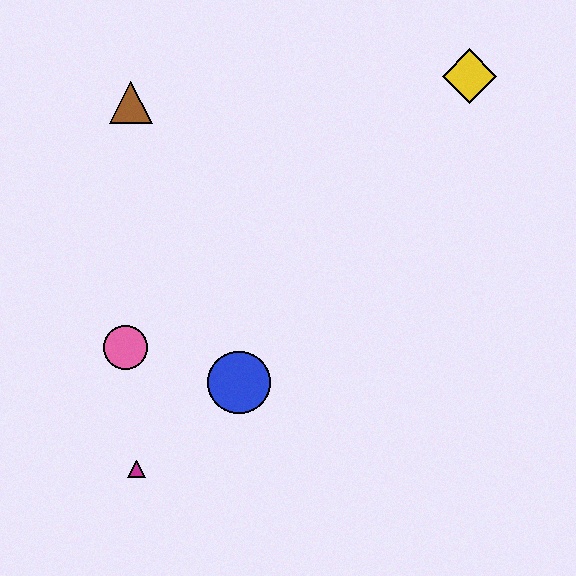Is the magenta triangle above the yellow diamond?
No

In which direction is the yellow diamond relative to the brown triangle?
The yellow diamond is to the right of the brown triangle.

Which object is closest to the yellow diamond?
The brown triangle is closest to the yellow diamond.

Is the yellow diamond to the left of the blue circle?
No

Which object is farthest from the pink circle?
The yellow diamond is farthest from the pink circle.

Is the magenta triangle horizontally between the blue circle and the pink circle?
Yes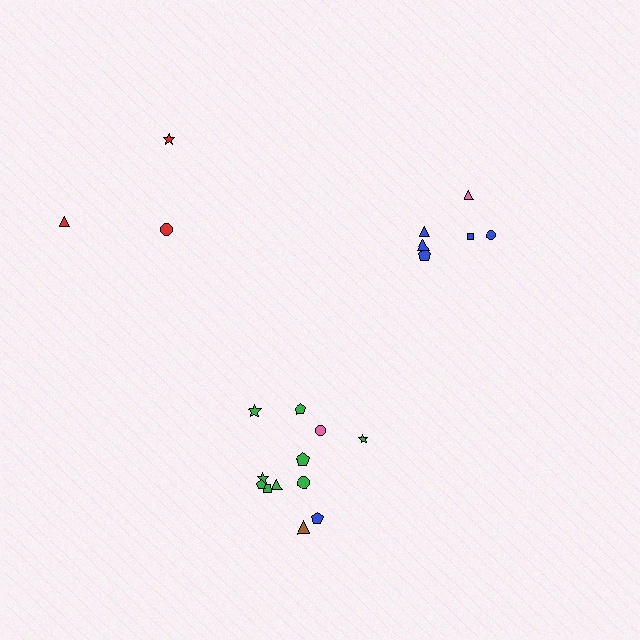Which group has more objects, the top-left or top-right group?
The top-right group.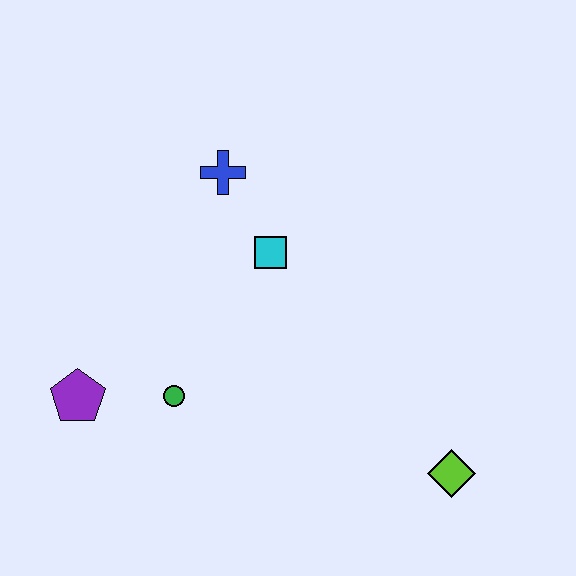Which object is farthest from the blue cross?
The lime diamond is farthest from the blue cross.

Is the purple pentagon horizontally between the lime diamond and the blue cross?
No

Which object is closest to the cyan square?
The blue cross is closest to the cyan square.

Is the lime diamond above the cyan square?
No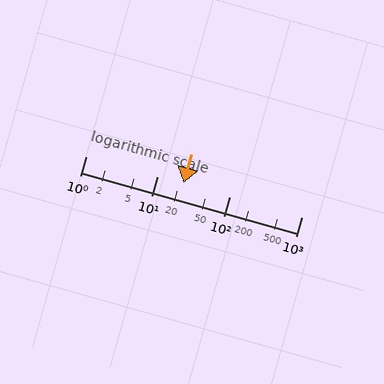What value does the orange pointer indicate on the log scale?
The pointer indicates approximately 23.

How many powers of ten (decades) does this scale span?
The scale spans 3 decades, from 1 to 1000.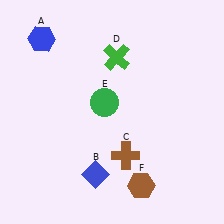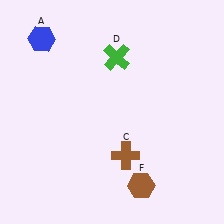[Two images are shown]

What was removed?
The green circle (E), the blue diamond (B) were removed in Image 2.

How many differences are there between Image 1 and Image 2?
There are 2 differences between the two images.